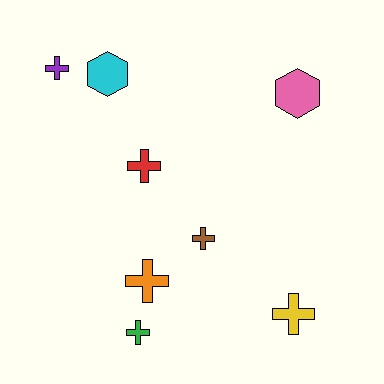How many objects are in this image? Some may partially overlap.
There are 8 objects.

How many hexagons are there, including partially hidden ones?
There are 2 hexagons.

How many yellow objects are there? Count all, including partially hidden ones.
There is 1 yellow object.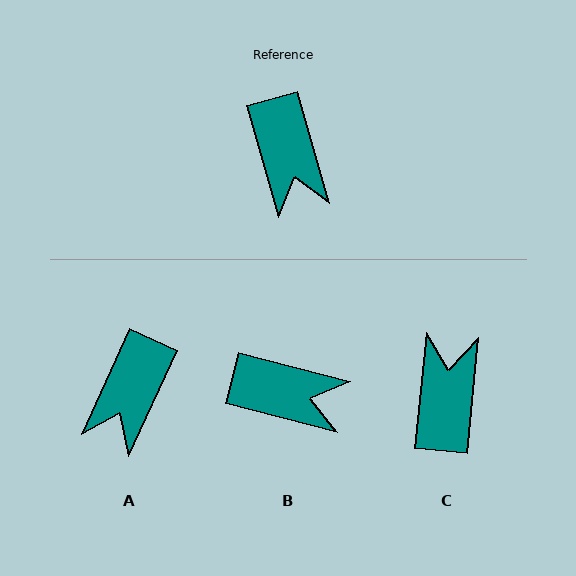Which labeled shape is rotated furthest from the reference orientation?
C, about 159 degrees away.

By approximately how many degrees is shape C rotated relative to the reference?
Approximately 159 degrees counter-clockwise.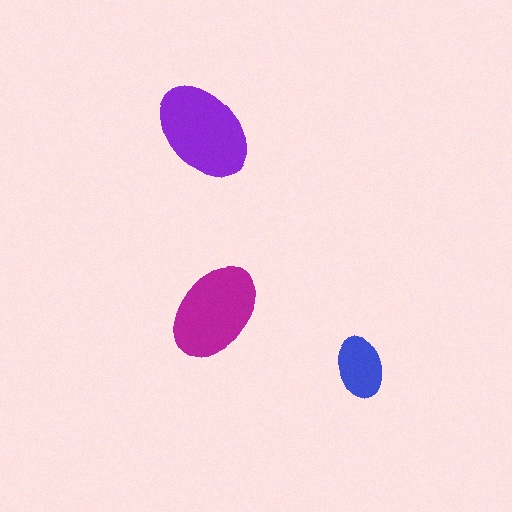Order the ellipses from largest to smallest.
the purple one, the magenta one, the blue one.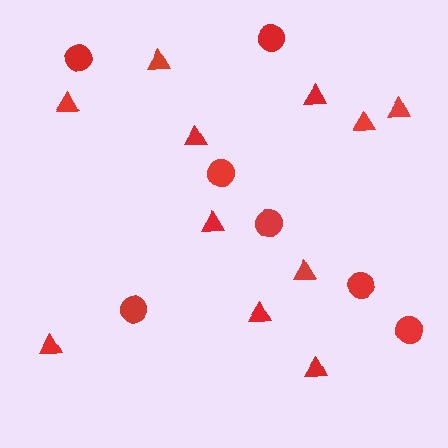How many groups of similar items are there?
There are 2 groups: one group of circles (7) and one group of triangles (11).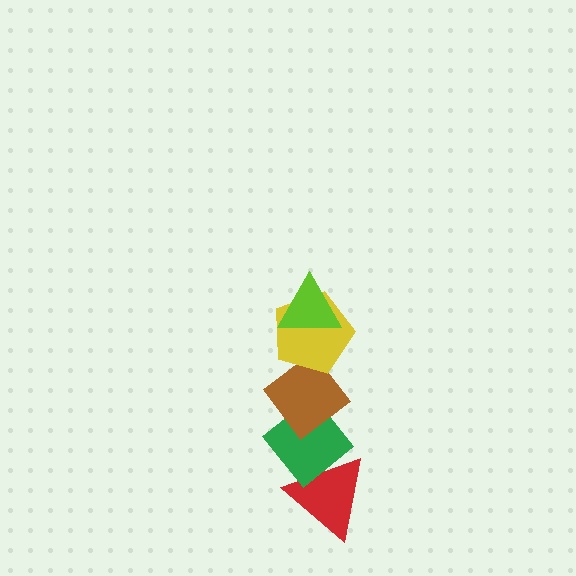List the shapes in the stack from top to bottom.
From top to bottom: the lime triangle, the yellow pentagon, the brown diamond, the green diamond, the red triangle.